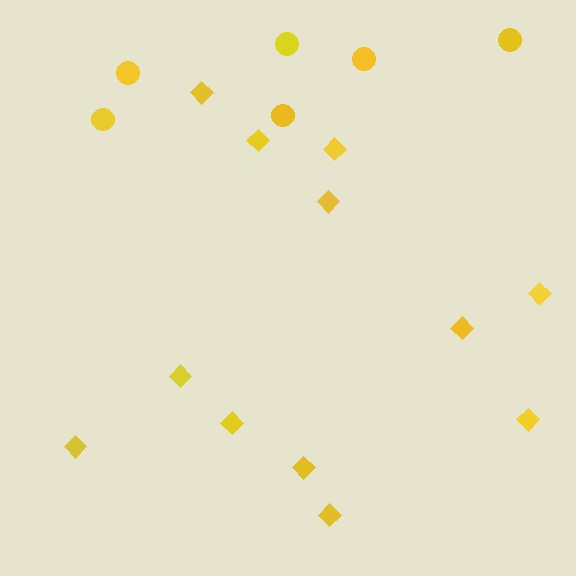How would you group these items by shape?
There are 2 groups: one group of circles (6) and one group of diamonds (12).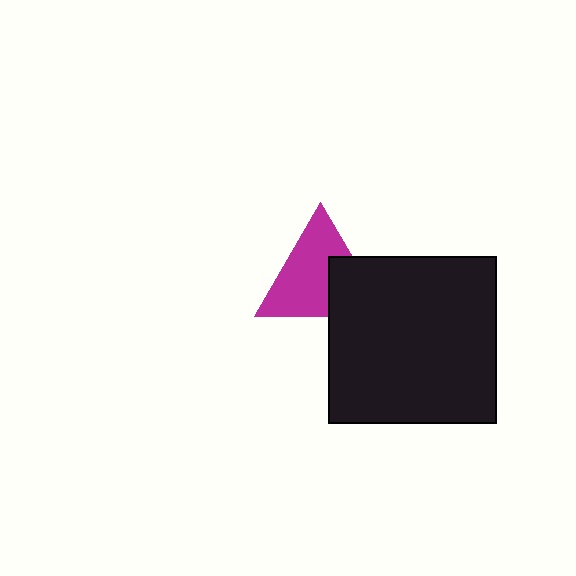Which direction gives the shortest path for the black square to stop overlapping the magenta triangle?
Moving toward the lower-right gives the shortest separation.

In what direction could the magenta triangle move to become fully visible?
The magenta triangle could move toward the upper-left. That would shift it out from behind the black square entirely.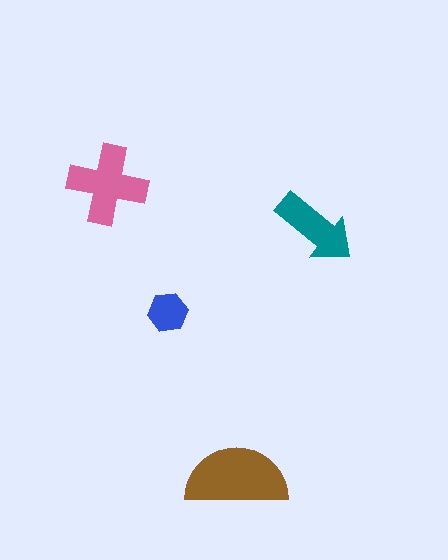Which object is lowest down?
The brown semicircle is bottommost.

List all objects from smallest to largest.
The blue hexagon, the teal arrow, the pink cross, the brown semicircle.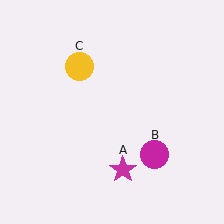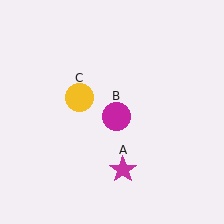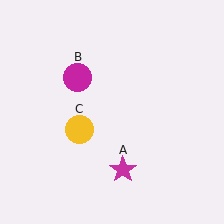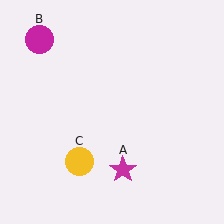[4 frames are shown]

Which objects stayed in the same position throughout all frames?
Magenta star (object A) remained stationary.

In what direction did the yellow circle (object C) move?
The yellow circle (object C) moved down.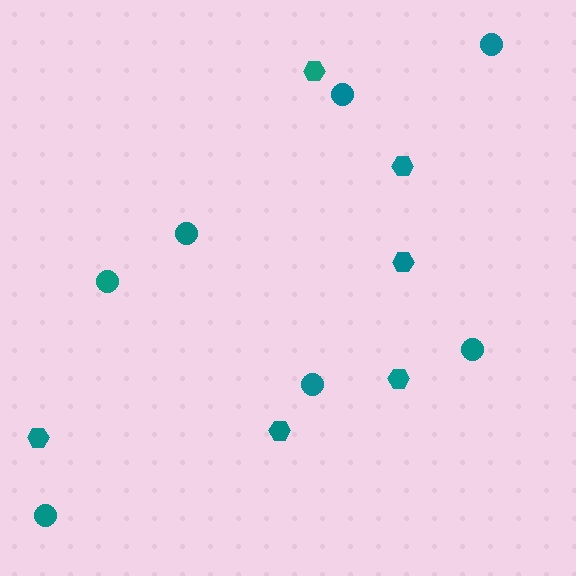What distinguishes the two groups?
There are 2 groups: one group of hexagons (6) and one group of circles (7).